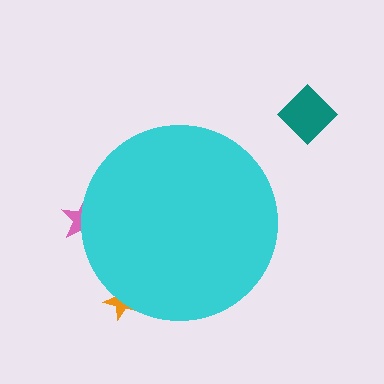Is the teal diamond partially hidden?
No, the teal diamond is fully visible.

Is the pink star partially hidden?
Yes, the pink star is partially hidden behind the cyan circle.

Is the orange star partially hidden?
Yes, the orange star is partially hidden behind the cyan circle.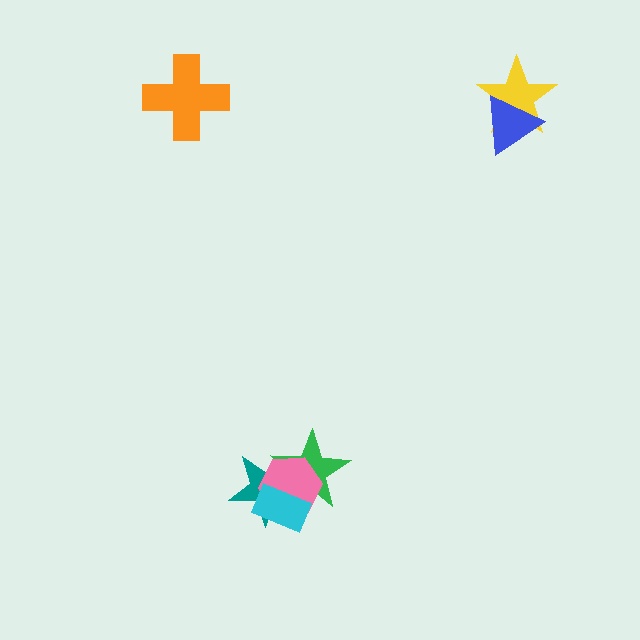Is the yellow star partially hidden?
Yes, it is partially covered by another shape.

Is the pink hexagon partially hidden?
Yes, it is partially covered by another shape.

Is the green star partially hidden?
Yes, it is partially covered by another shape.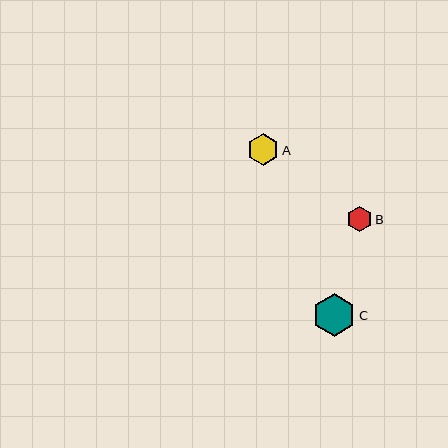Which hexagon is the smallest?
Hexagon B is the smallest with a size of approximately 25 pixels.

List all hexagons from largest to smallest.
From largest to smallest: C, A, B.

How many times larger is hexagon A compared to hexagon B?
Hexagon A is approximately 1.3 times the size of hexagon B.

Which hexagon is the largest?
Hexagon C is the largest with a size of approximately 42 pixels.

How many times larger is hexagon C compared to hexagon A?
Hexagon C is approximately 1.3 times the size of hexagon A.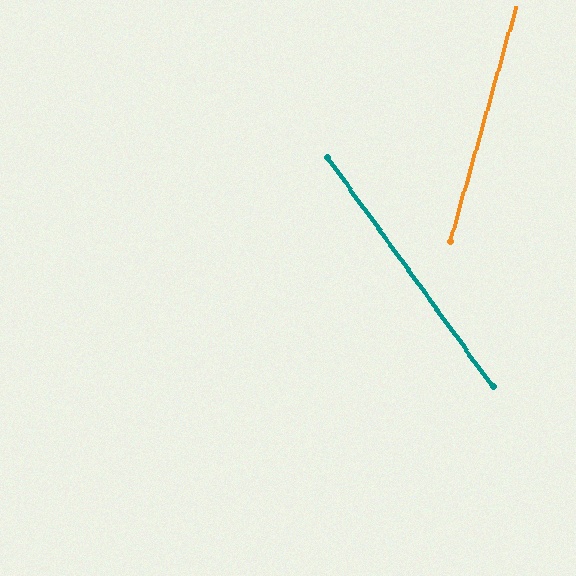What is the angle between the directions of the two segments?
Approximately 51 degrees.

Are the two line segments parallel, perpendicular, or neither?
Neither parallel nor perpendicular — they differ by about 51°.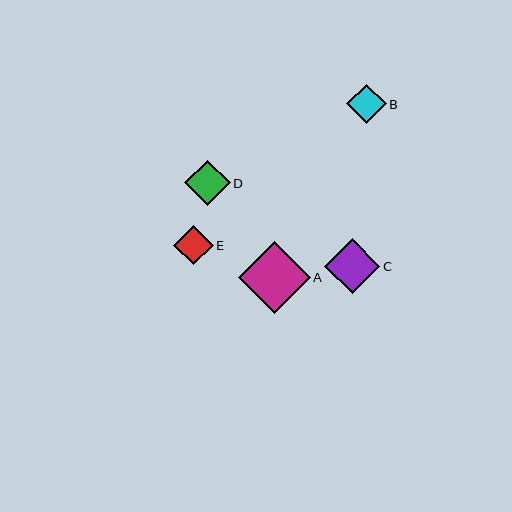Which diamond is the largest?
Diamond A is the largest with a size of approximately 71 pixels.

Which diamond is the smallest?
Diamond E is the smallest with a size of approximately 39 pixels.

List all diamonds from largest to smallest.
From largest to smallest: A, C, D, B, E.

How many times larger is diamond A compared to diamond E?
Diamond A is approximately 1.8 times the size of diamond E.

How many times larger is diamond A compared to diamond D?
Diamond A is approximately 1.6 times the size of diamond D.